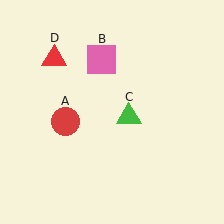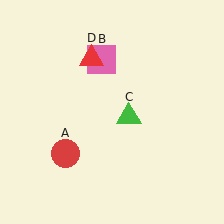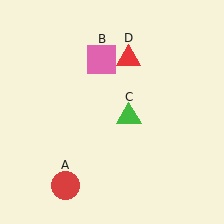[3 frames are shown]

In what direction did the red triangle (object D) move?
The red triangle (object D) moved right.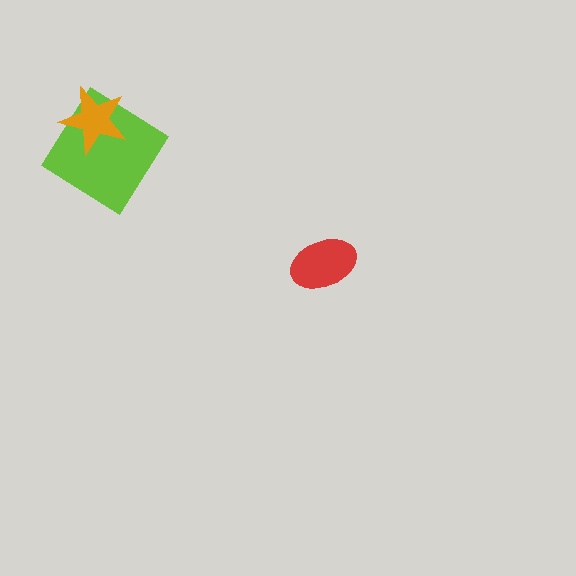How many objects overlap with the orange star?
1 object overlaps with the orange star.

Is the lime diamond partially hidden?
Yes, it is partially covered by another shape.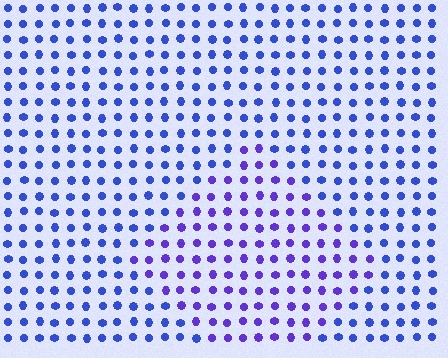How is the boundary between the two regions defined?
The boundary is defined purely by a slight shift in hue (about 29 degrees). Spacing, size, and orientation are identical on both sides.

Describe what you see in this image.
The image is filled with small blue elements in a uniform arrangement. A diamond-shaped region is visible where the elements are tinted to a slightly different hue, forming a subtle color boundary.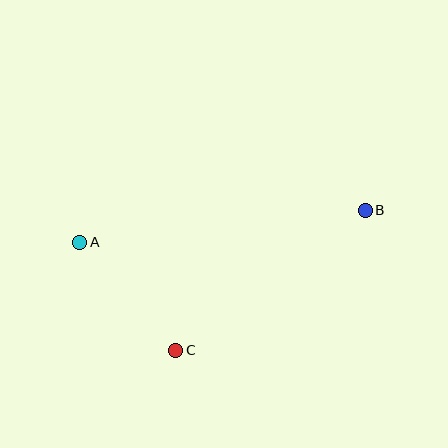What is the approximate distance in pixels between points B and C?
The distance between B and C is approximately 236 pixels.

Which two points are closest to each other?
Points A and C are closest to each other.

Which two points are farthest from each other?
Points A and B are farthest from each other.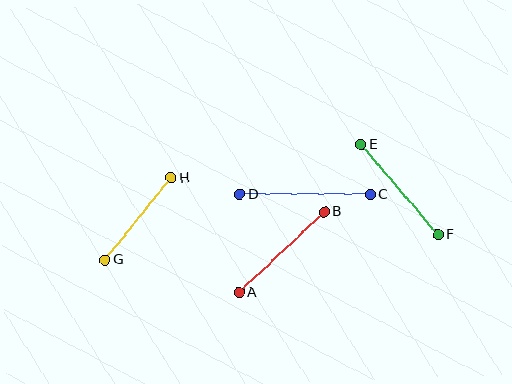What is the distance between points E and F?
The distance is approximately 119 pixels.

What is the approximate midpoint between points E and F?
The midpoint is at approximately (400, 190) pixels.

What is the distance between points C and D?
The distance is approximately 131 pixels.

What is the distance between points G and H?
The distance is approximately 106 pixels.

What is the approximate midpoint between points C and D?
The midpoint is at approximately (305, 195) pixels.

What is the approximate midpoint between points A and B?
The midpoint is at approximately (281, 252) pixels.